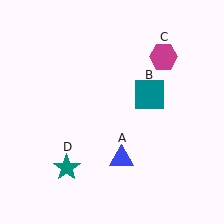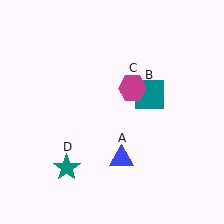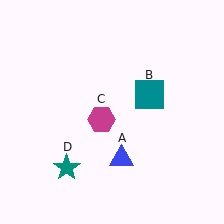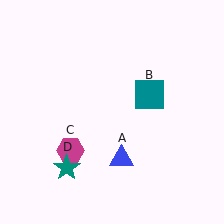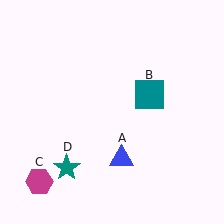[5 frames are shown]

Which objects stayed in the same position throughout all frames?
Blue triangle (object A) and teal square (object B) and teal star (object D) remained stationary.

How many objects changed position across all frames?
1 object changed position: magenta hexagon (object C).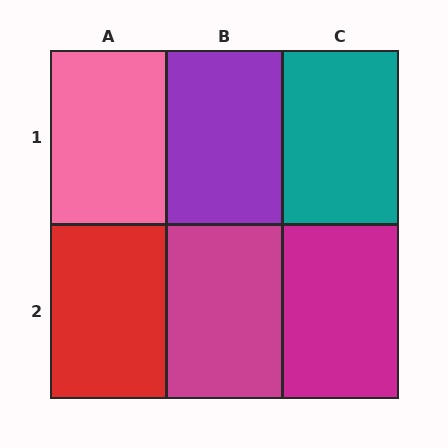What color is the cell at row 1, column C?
Teal.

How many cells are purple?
1 cell is purple.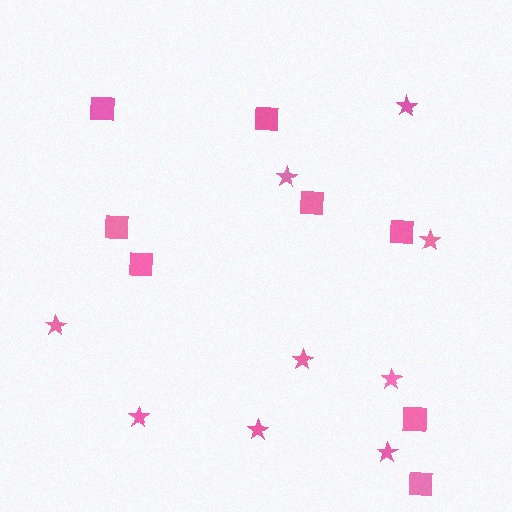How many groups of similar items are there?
There are 2 groups: one group of stars (9) and one group of squares (8).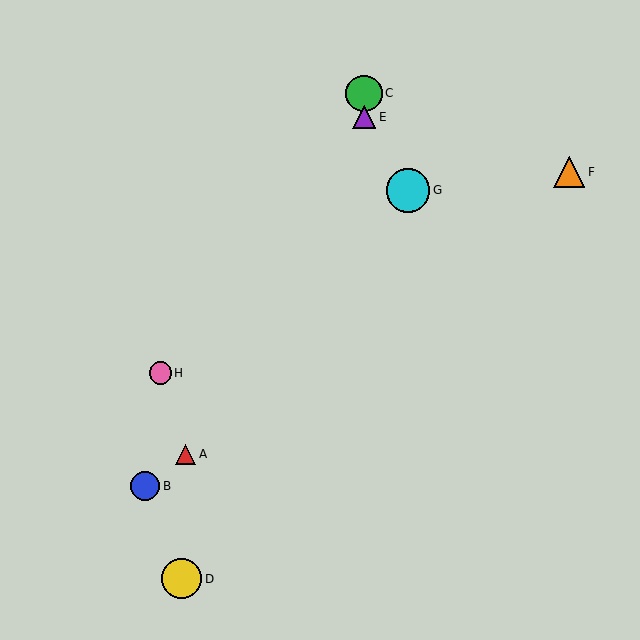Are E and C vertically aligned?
Yes, both are at x≈364.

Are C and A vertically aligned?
No, C is at x≈364 and A is at x≈185.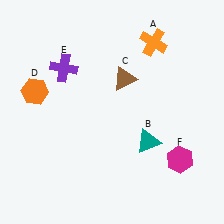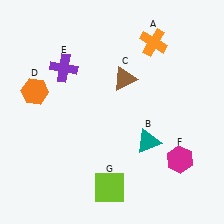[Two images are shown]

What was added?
A lime square (G) was added in Image 2.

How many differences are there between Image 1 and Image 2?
There is 1 difference between the two images.